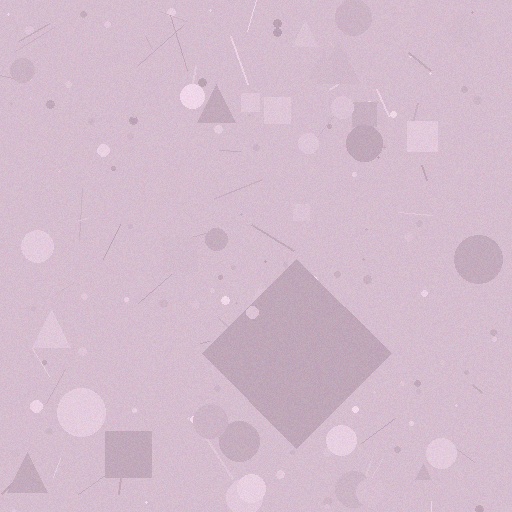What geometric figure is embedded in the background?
A diamond is embedded in the background.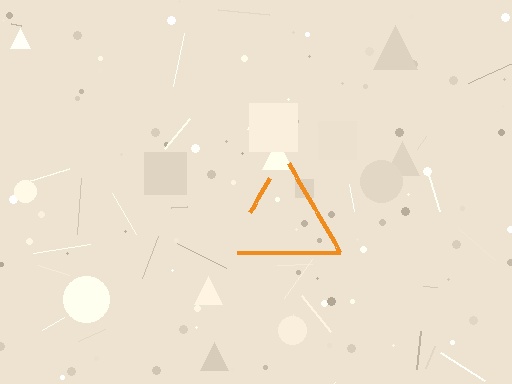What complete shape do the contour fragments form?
The contour fragments form a triangle.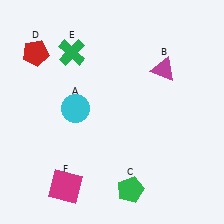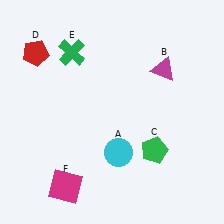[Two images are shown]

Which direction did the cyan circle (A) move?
The cyan circle (A) moved down.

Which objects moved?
The objects that moved are: the cyan circle (A), the green pentagon (C).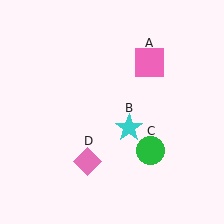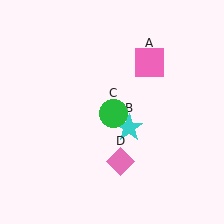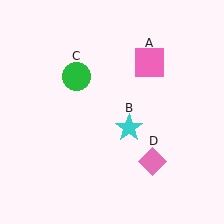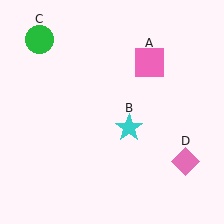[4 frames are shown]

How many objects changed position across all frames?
2 objects changed position: green circle (object C), pink diamond (object D).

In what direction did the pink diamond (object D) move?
The pink diamond (object D) moved right.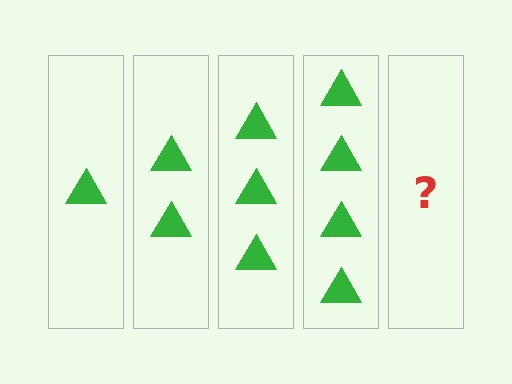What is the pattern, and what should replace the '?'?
The pattern is that each step adds one more triangle. The '?' should be 5 triangles.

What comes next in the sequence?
The next element should be 5 triangles.